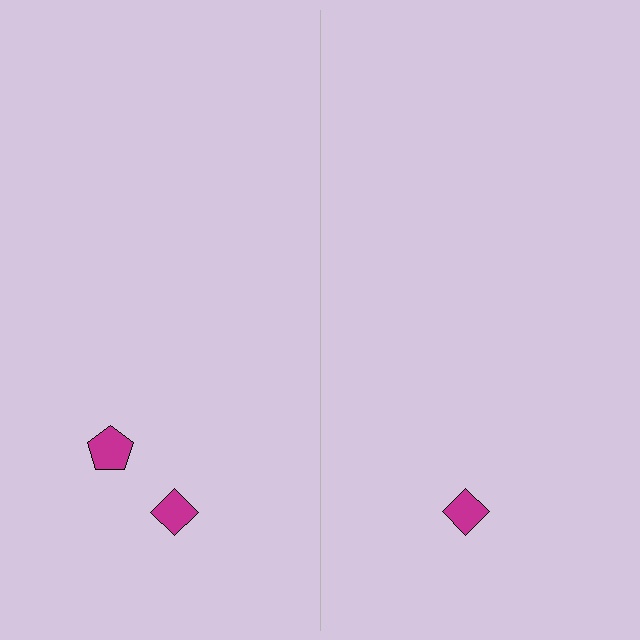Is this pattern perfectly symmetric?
No, the pattern is not perfectly symmetric. A magenta pentagon is missing from the right side.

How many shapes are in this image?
There are 3 shapes in this image.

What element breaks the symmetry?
A magenta pentagon is missing from the right side.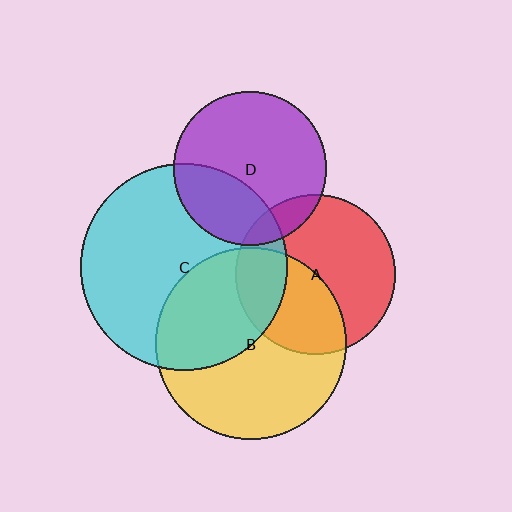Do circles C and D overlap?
Yes.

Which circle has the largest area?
Circle C (cyan).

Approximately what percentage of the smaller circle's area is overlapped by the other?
Approximately 30%.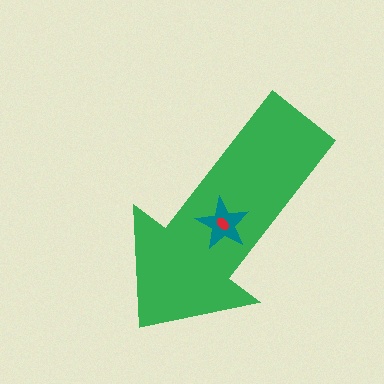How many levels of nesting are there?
3.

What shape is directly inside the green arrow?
The teal star.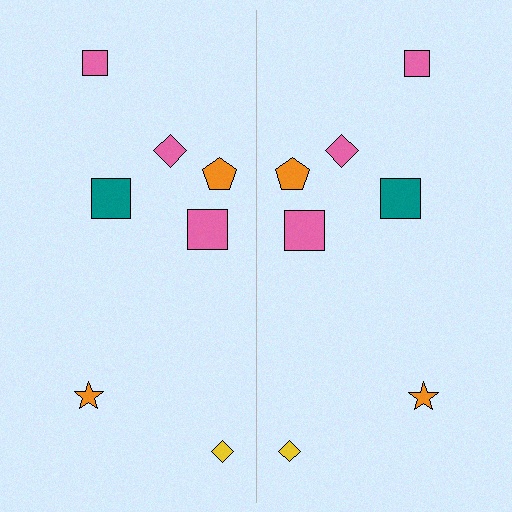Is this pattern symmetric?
Yes, this pattern has bilateral (reflection) symmetry.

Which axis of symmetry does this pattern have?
The pattern has a vertical axis of symmetry running through the center of the image.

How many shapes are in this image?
There are 14 shapes in this image.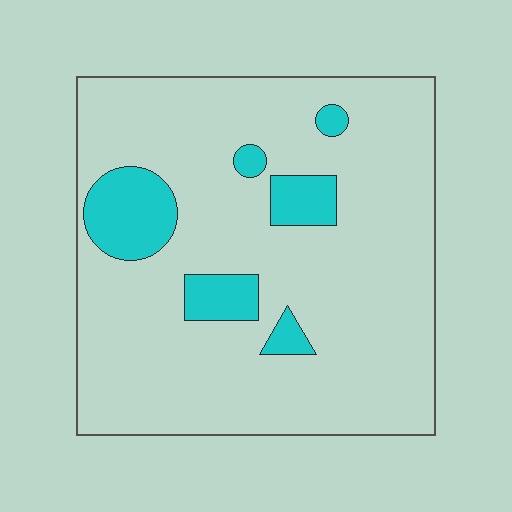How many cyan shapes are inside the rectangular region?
6.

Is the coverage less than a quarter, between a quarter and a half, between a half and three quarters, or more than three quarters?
Less than a quarter.